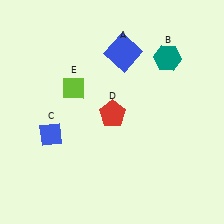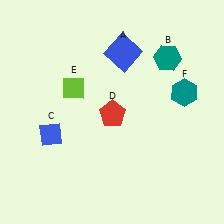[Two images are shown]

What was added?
A teal hexagon (F) was added in Image 2.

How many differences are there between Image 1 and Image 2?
There is 1 difference between the two images.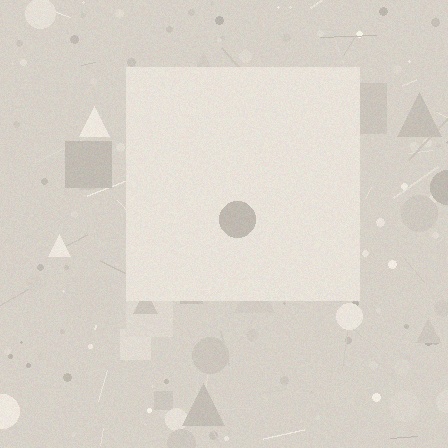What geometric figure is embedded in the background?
A square is embedded in the background.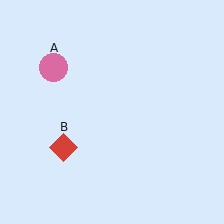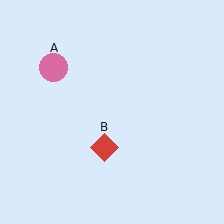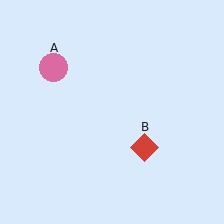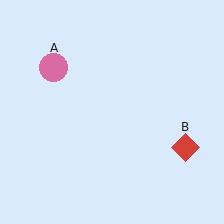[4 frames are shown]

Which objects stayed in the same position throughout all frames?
Pink circle (object A) remained stationary.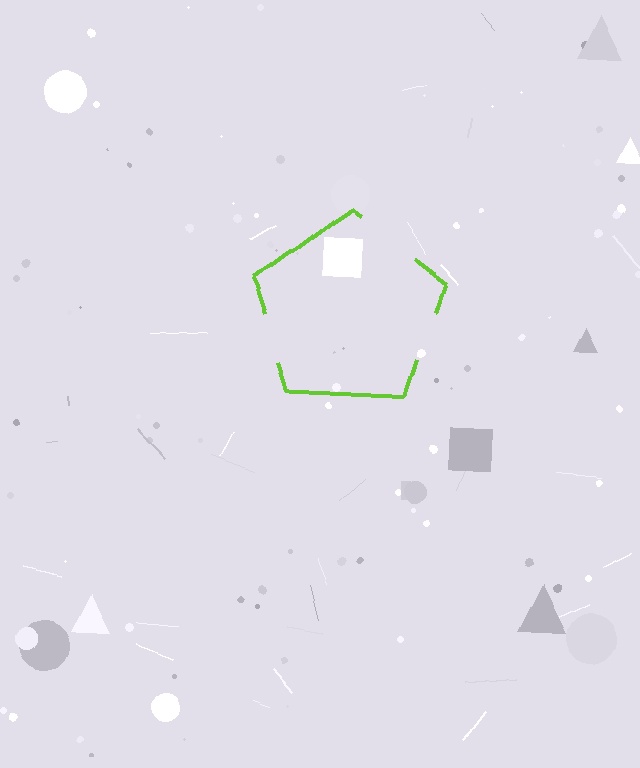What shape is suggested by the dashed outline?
The dashed outline suggests a pentagon.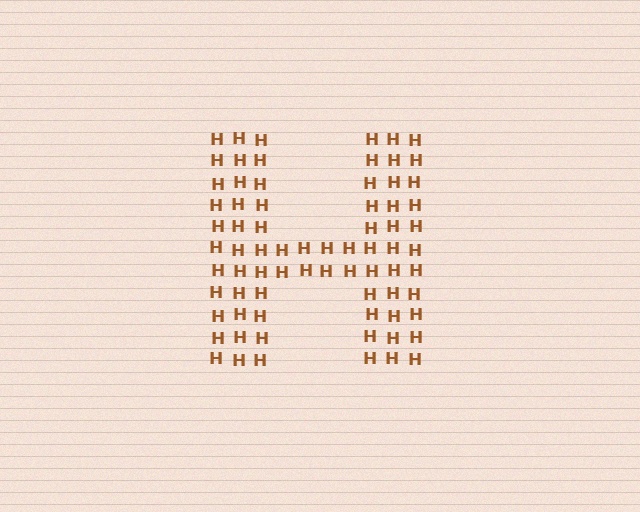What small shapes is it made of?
It is made of small letter H's.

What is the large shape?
The large shape is the letter H.